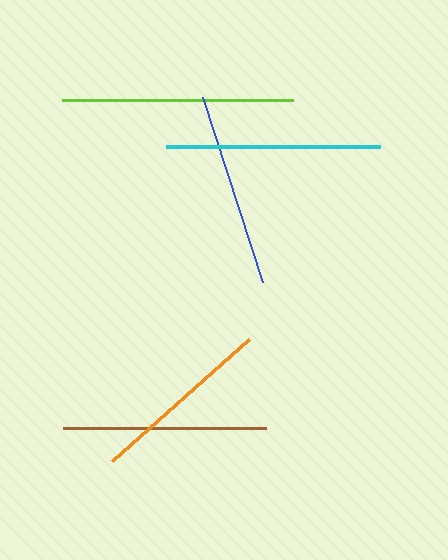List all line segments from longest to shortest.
From longest to shortest: lime, cyan, brown, blue, orange.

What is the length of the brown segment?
The brown segment is approximately 203 pixels long.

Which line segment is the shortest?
The orange line is the shortest at approximately 183 pixels.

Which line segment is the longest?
The lime line is the longest at approximately 231 pixels.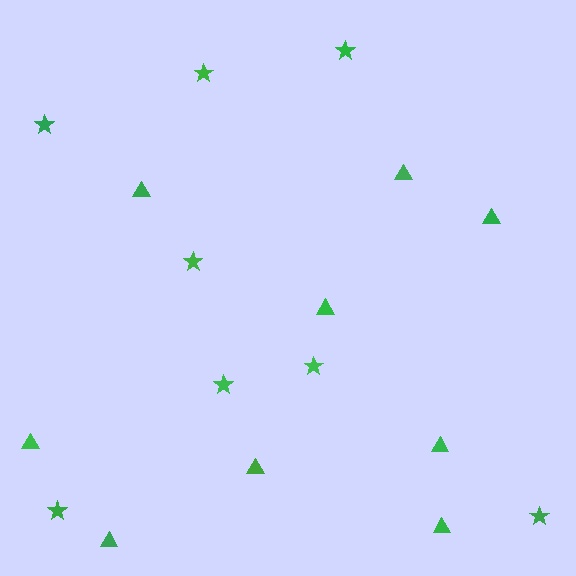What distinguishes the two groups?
There are 2 groups: one group of stars (8) and one group of triangles (9).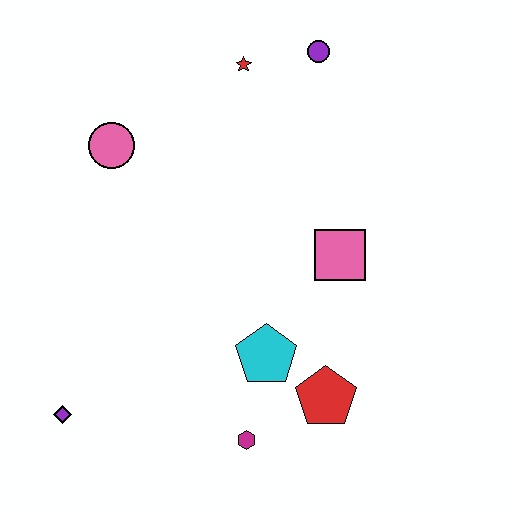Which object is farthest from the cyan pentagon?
The purple circle is farthest from the cyan pentagon.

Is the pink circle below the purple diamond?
No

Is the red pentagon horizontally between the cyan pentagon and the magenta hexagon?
No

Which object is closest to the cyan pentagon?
The red pentagon is closest to the cyan pentagon.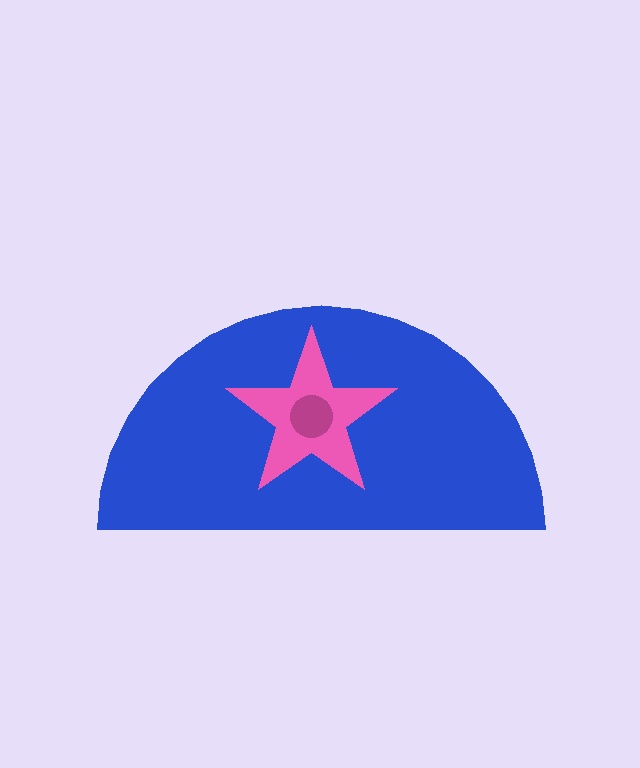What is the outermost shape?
The blue semicircle.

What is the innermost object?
The magenta circle.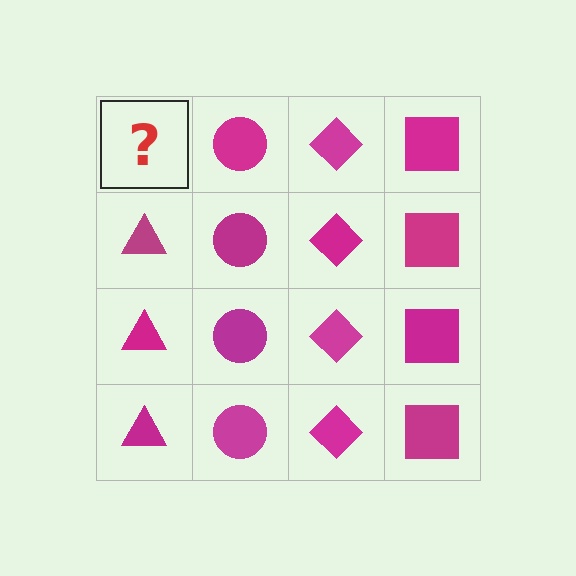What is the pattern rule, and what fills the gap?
The rule is that each column has a consistent shape. The gap should be filled with a magenta triangle.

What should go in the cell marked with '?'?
The missing cell should contain a magenta triangle.